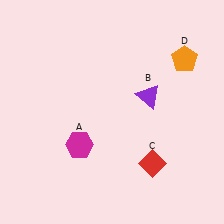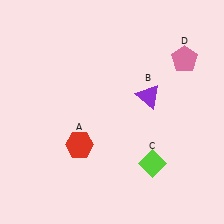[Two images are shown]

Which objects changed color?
A changed from magenta to red. C changed from red to lime. D changed from orange to pink.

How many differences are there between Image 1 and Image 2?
There are 3 differences between the two images.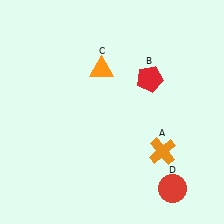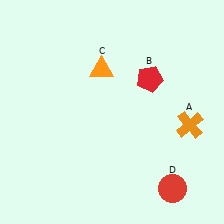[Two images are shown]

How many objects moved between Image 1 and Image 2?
1 object moved between the two images.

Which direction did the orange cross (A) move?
The orange cross (A) moved right.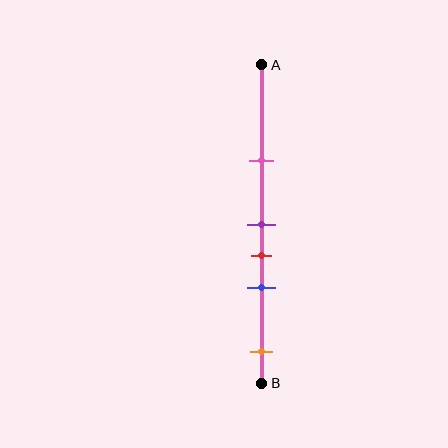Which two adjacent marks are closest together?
The purple and red marks are the closest adjacent pair.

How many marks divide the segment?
There are 5 marks dividing the segment.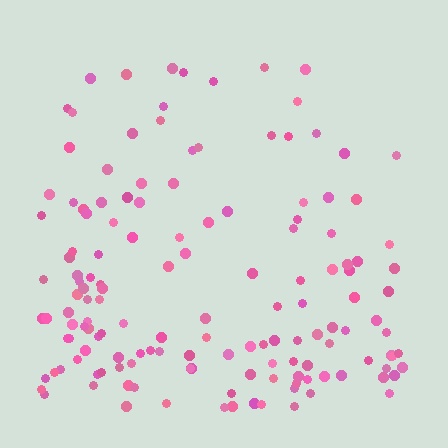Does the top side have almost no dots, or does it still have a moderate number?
Still a moderate number, just noticeably fewer than the bottom.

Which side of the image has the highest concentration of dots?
The bottom.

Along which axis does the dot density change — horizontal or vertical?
Vertical.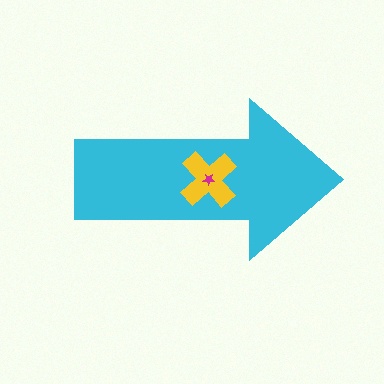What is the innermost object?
The magenta star.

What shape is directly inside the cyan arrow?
The yellow cross.